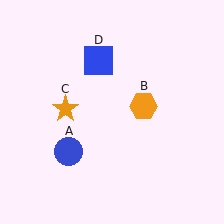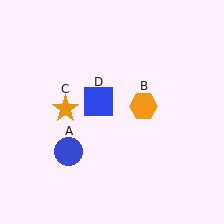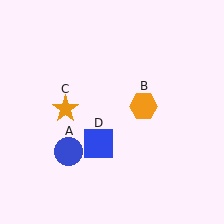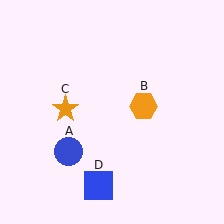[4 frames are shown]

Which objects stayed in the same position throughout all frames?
Blue circle (object A) and orange hexagon (object B) and orange star (object C) remained stationary.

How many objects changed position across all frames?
1 object changed position: blue square (object D).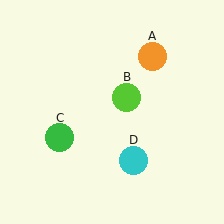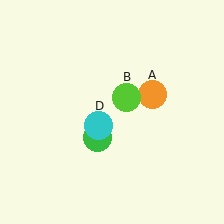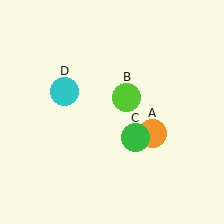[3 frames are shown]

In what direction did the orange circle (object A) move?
The orange circle (object A) moved down.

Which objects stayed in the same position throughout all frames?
Lime circle (object B) remained stationary.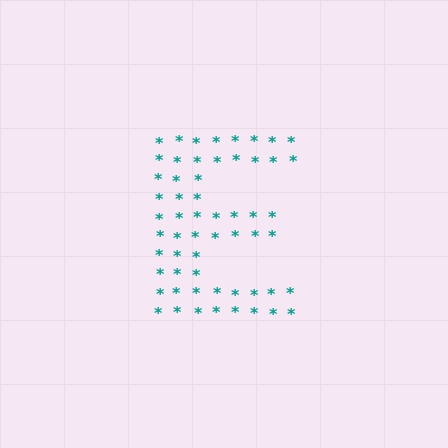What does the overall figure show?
The overall figure shows the letter E.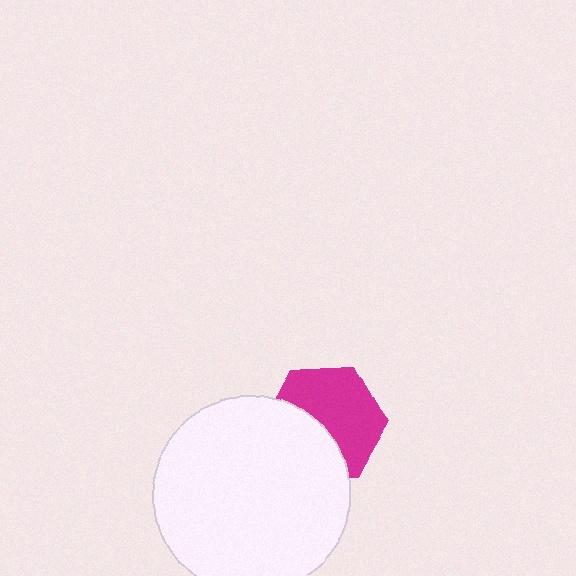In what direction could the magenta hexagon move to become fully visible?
The magenta hexagon could move toward the upper-right. That would shift it out from behind the white circle entirely.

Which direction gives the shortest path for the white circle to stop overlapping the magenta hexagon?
Moving toward the lower-left gives the shortest separation.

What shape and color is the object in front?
The object in front is a white circle.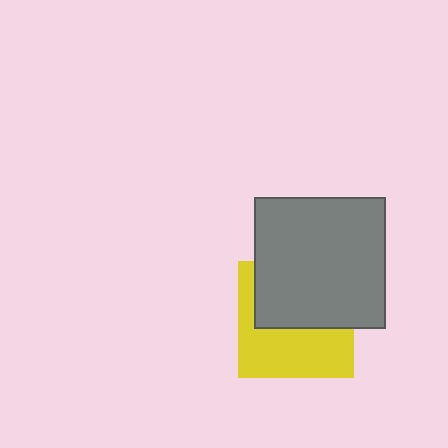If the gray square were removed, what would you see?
You would see the complete yellow square.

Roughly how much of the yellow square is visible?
About half of it is visible (roughly 49%).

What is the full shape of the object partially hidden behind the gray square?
The partially hidden object is a yellow square.